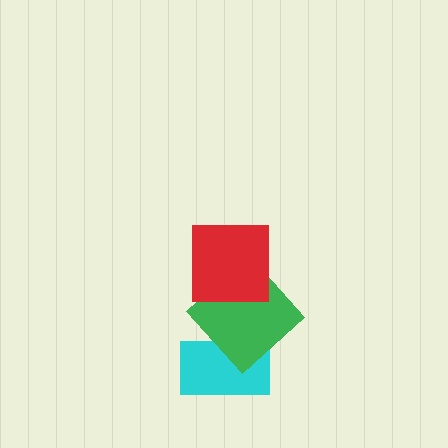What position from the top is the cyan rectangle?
The cyan rectangle is 3rd from the top.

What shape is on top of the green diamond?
The red square is on top of the green diamond.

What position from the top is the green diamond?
The green diamond is 2nd from the top.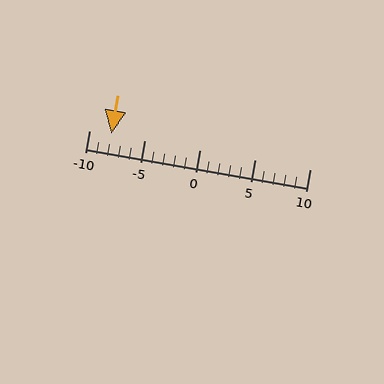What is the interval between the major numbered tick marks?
The major tick marks are spaced 5 units apart.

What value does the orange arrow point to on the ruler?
The orange arrow points to approximately -8.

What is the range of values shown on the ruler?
The ruler shows values from -10 to 10.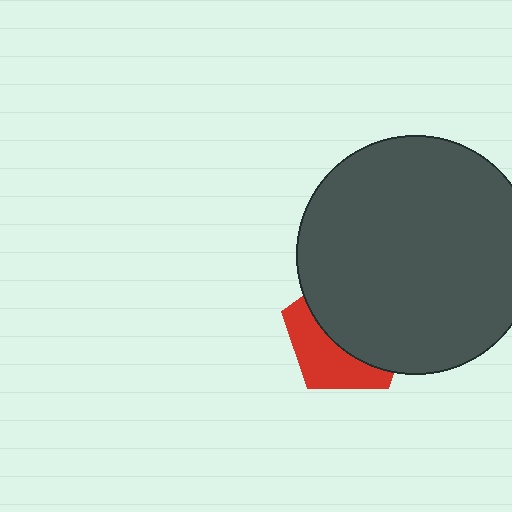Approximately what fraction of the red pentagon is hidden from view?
Roughly 61% of the red pentagon is hidden behind the dark gray circle.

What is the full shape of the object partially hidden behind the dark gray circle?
The partially hidden object is a red pentagon.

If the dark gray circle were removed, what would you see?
You would see the complete red pentagon.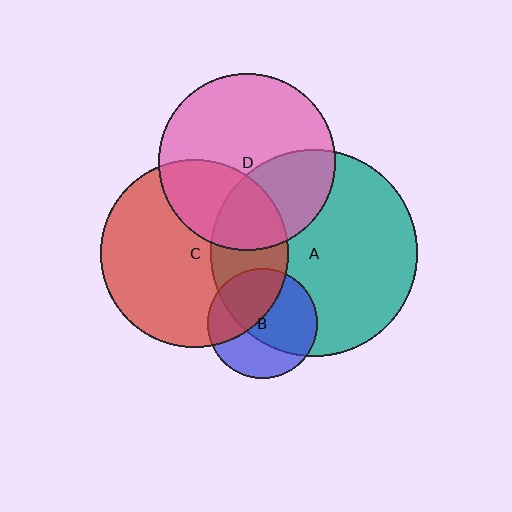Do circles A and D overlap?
Yes.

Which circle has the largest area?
Circle A (teal).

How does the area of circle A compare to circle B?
Approximately 3.5 times.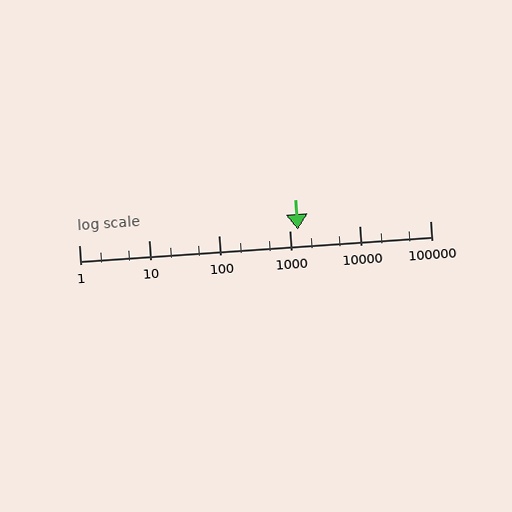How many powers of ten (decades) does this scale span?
The scale spans 5 decades, from 1 to 100000.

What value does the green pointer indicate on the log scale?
The pointer indicates approximately 1300.